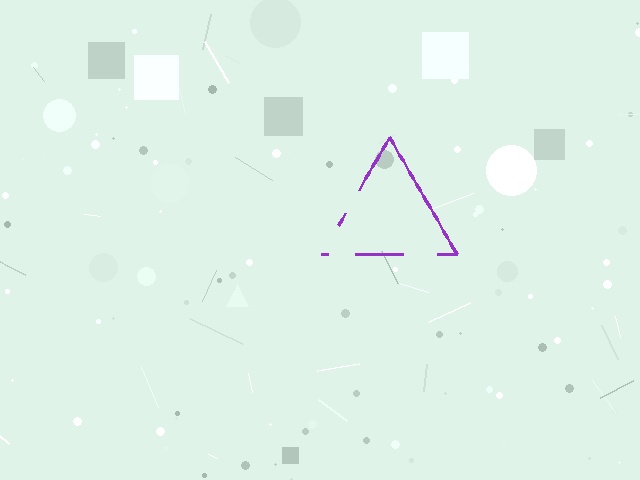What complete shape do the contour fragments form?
The contour fragments form a triangle.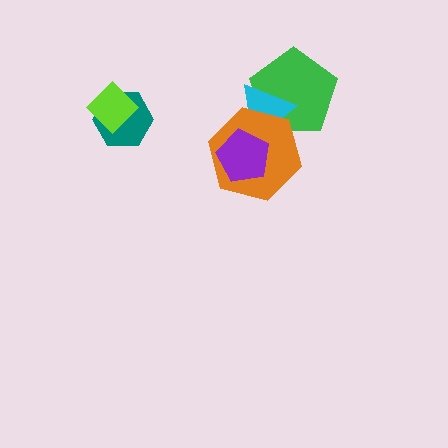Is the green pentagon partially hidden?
Yes, it is partially covered by another shape.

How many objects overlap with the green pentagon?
2 objects overlap with the green pentagon.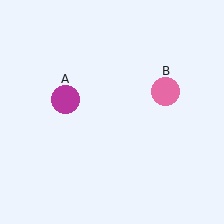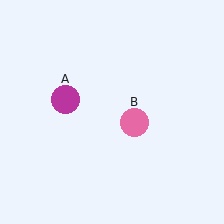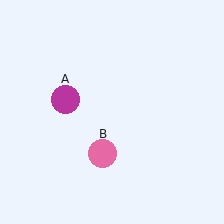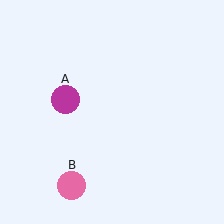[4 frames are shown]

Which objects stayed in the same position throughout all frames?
Magenta circle (object A) remained stationary.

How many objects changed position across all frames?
1 object changed position: pink circle (object B).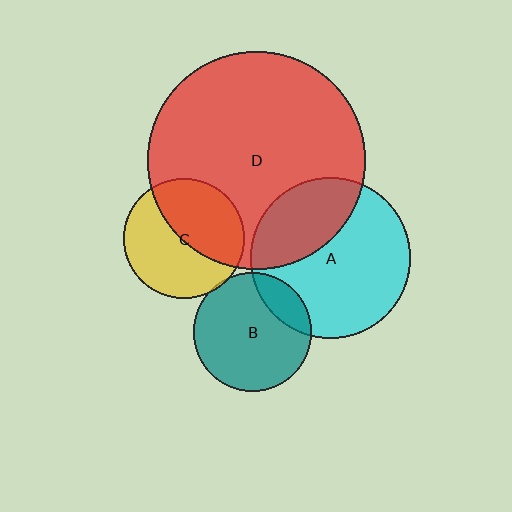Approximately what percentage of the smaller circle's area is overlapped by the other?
Approximately 45%.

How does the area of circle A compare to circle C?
Approximately 1.8 times.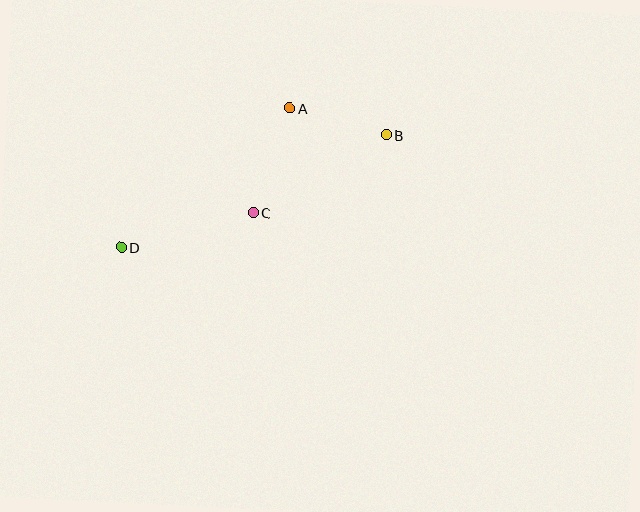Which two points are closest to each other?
Points A and B are closest to each other.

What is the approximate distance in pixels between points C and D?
The distance between C and D is approximately 136 pixels.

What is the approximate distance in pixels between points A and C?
The distance between A and C is approximately 110 pixels.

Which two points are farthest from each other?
Points B and D are farthest from each other.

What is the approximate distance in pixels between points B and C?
The distance between B and C is approximately 154 pixels.